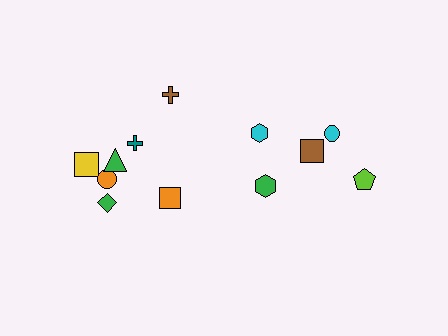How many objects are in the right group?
There are 5 objects.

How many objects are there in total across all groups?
There are 12 objects.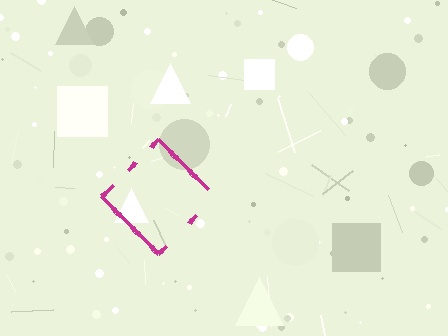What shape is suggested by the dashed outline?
The dashed outline suggests a diamond.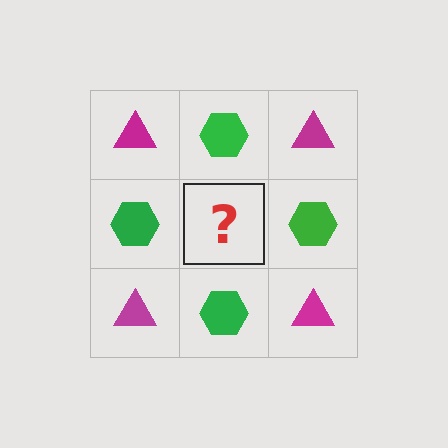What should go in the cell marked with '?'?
The missing cell should contain a magenta triangle.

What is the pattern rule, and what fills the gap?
The rule is that it alternates magenta triangle and green hexagon in a checkerboard pattern. The gap should be filled with a magenta triangle.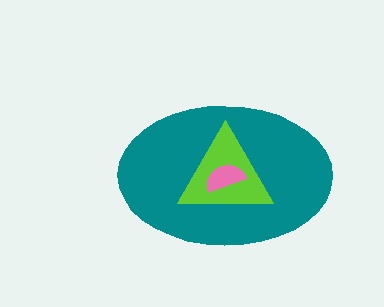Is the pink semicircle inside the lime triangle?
Yes.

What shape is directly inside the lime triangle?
The pink semicircle.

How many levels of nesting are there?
3.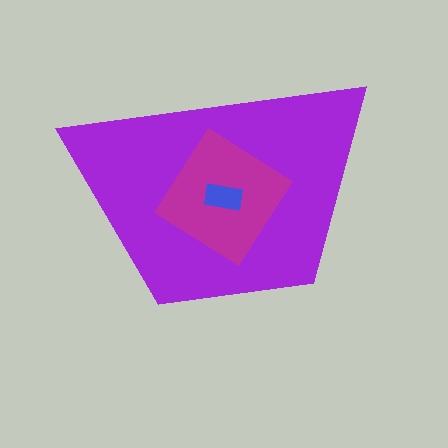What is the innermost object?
The blue rectangle.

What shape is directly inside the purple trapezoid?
The magenta diamond.